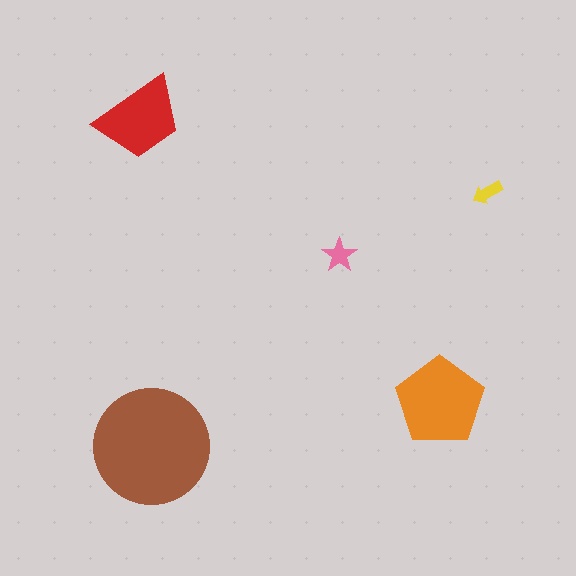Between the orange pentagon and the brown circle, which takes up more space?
The brown circle.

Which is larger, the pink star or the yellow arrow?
The pink star.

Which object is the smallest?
The yellow arrow.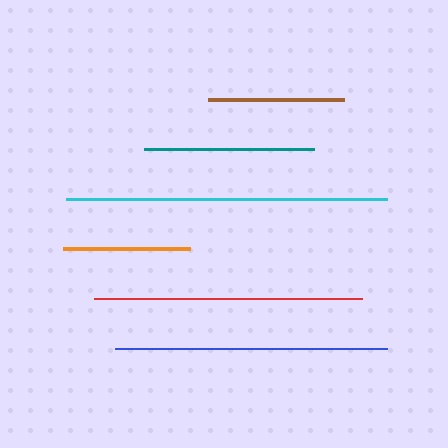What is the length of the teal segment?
The teal segment is approximately 170 pixels long.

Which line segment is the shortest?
The orange line is the shortest at approximately 127 pixels.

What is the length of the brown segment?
The brown segment is approximately 136 pixels long.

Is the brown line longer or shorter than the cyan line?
The cyan line is longer than the brown line.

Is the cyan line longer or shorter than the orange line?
The cyan line is longer than the orange line.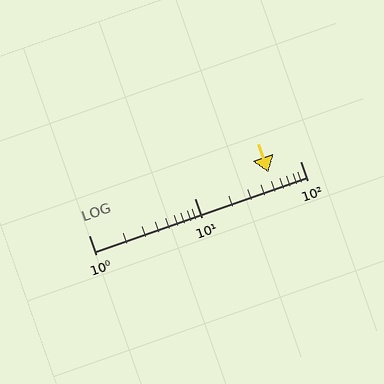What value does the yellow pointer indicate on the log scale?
The pointer indicates approximately 50.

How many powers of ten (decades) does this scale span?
The scale spans 2 decades, from 1 to 100.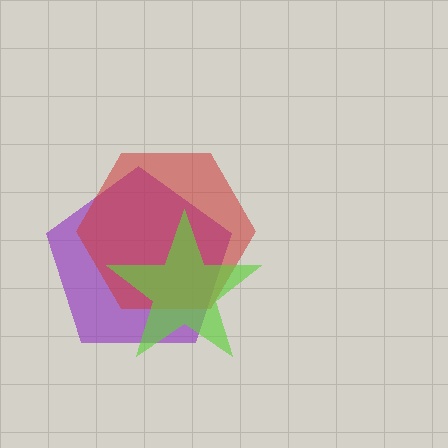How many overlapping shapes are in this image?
There are 3 overlapping shapes in the image.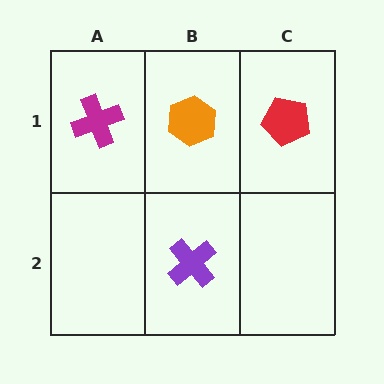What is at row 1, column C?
A red pentagon.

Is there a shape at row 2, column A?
No, that cell is empty.